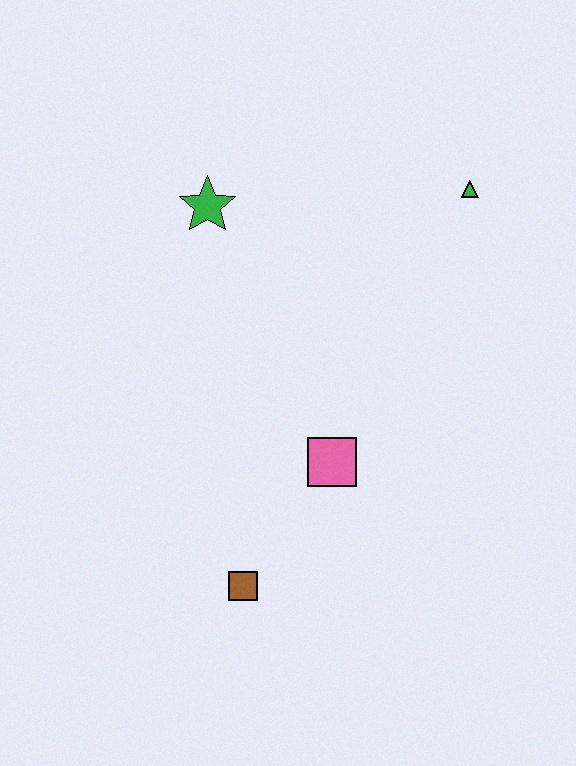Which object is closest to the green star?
The green triangle is closest to the green star.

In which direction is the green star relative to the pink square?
The green star is above the pink square.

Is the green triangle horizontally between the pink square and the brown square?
No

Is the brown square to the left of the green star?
No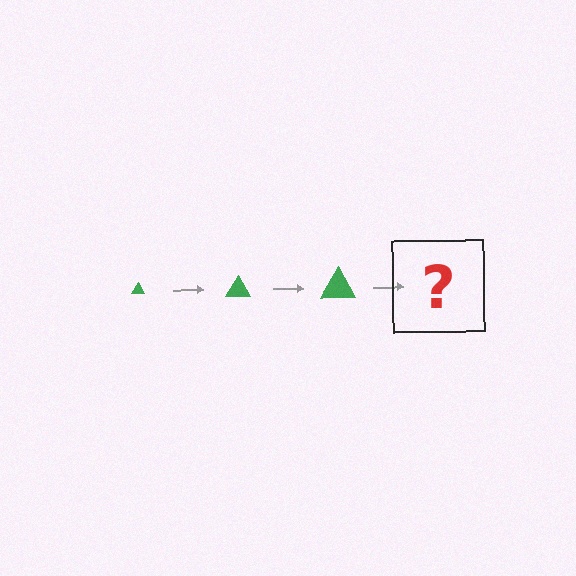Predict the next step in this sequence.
The next step is a green triangle, larger than the previous one.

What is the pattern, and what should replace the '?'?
The pattern is that the triangle gets progressively larger each step. The '?' should be a green triangle, larger than the previous one.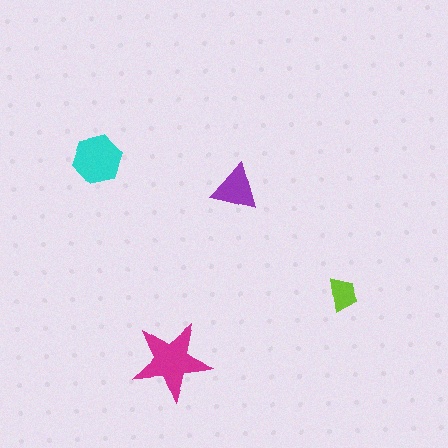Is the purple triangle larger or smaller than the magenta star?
Smaller.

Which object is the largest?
The magenta star.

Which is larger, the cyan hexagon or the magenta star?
The magenta star.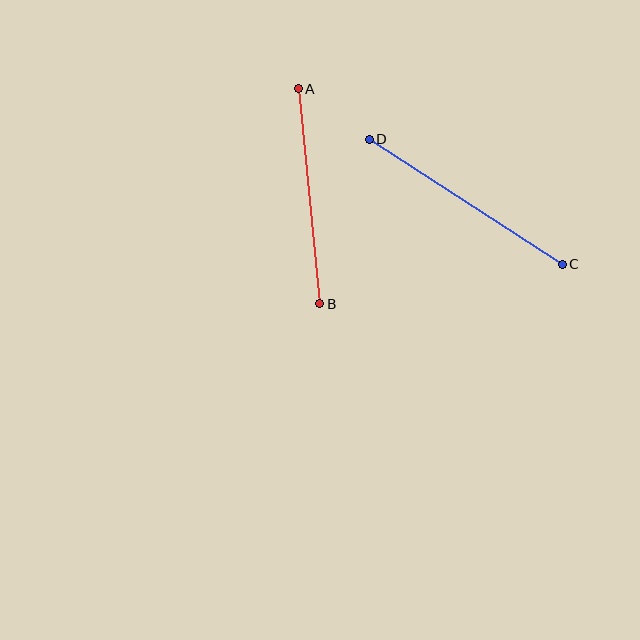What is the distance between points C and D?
The distance is approximately 230 pixels.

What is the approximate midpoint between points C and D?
The midpoint is at approximately (466, 202) pixels.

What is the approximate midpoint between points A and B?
The midpoint is at approximately (309, 196) pixels.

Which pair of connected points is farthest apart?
Points C and D are farthest apart.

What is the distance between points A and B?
The distance is approximately 216 pixels.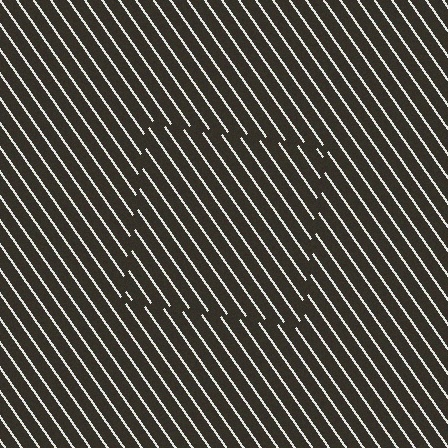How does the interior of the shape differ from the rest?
The interior of the shape contains the same grating, shifted by half a period — the contour is defined by the phase discontinuity where line-ends from the inner and outer gratings abut.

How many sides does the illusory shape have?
4 sides — the line-ends trace a square.